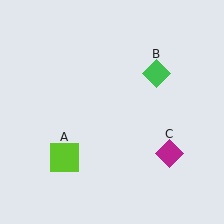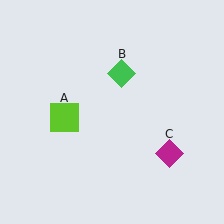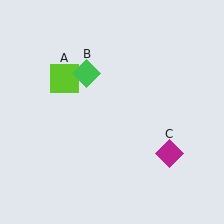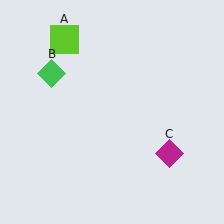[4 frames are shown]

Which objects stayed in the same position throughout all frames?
Magenta diamond (object C) remained stationary.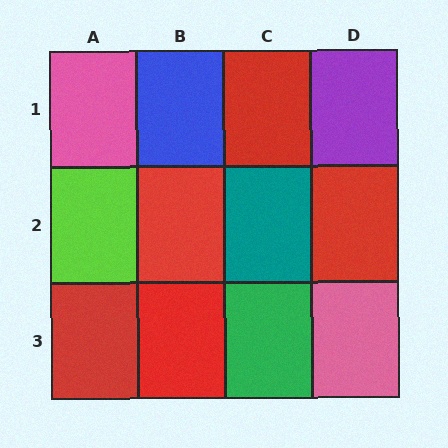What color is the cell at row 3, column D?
Pink.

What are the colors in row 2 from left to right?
Lime, red, teal, red.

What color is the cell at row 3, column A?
Red.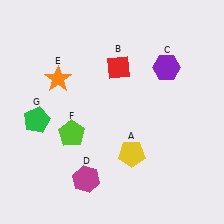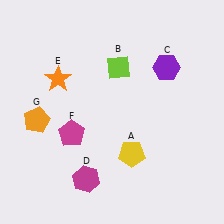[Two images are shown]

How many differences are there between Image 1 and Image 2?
There are 3 differences between the two images.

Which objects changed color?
B changed from red to lime. F changed from lime to magenta. G changed from green to orange.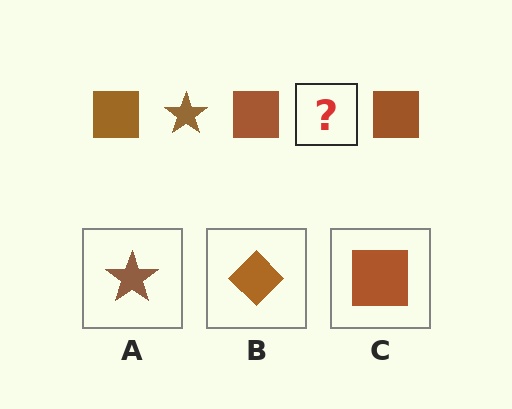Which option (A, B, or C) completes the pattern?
A.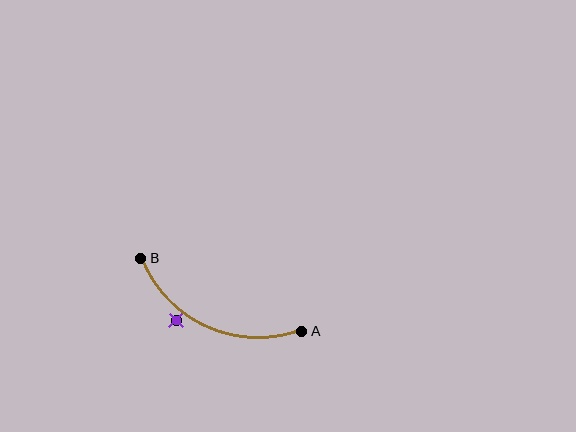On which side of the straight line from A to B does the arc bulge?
The arc bulges below the straight line connecting A and B.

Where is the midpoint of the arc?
The arc midpoint is the point on the curve farthest from the straight line joining A and B. It sits below that line.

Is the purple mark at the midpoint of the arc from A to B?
No — the purple mark does not lie on the arc at all. It sits slightly outside the curve.